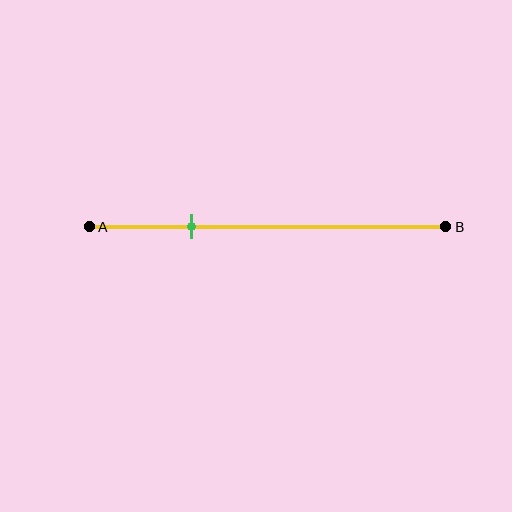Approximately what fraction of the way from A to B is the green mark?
The green mark is approximately 30% of the way from A to B.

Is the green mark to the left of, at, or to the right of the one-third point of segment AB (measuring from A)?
The green mark is to the left of the one-third point of segment AB.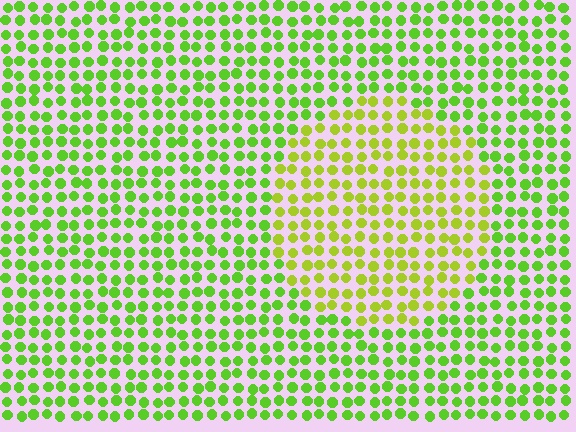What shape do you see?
I see a circle.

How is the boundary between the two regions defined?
The boundary is defined purely by a slight shift in hue (about 27 degrees). Spacing, size, and orientation are identical on both sides.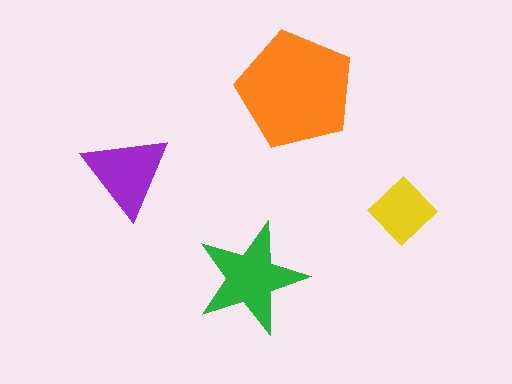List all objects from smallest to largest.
The yellow diamond, the purple triangle, the green star, the orange pentagon.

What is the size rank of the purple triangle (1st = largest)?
3rd.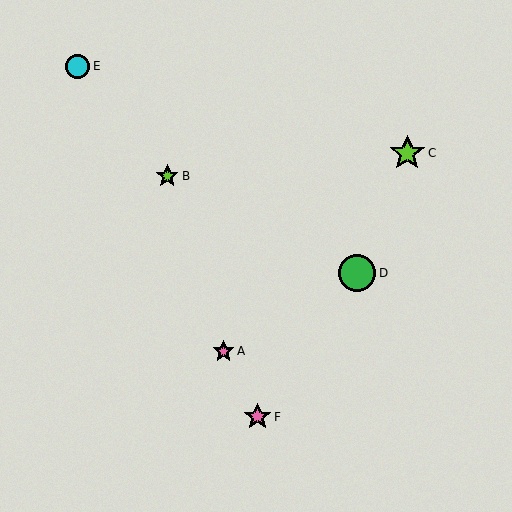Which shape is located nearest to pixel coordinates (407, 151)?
The lime star (labeled C) at (407, 153) is nearest to that location.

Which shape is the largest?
The green circle (labeled D) is the largest.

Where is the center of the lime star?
The center of the lime star is at (407, 153).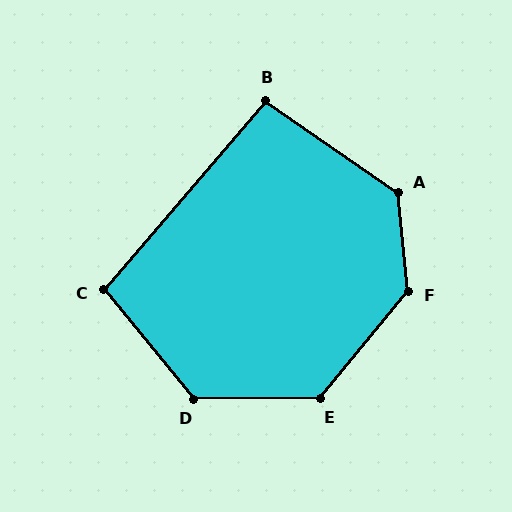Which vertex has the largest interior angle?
F, at approximately 135 degrees.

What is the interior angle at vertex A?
Approximately 130 degrees (obtuse).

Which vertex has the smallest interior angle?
B, at approximately 96 degrees.